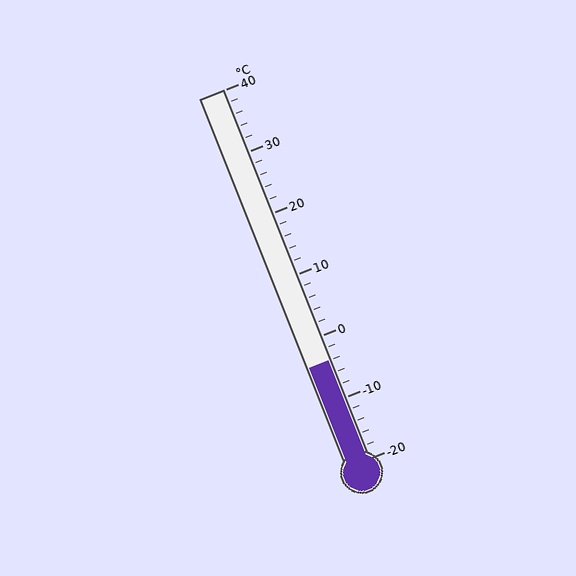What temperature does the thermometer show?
The thermometer shows approximately -4°C.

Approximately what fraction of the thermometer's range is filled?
The thermometer is filled to approximately 25% of its range.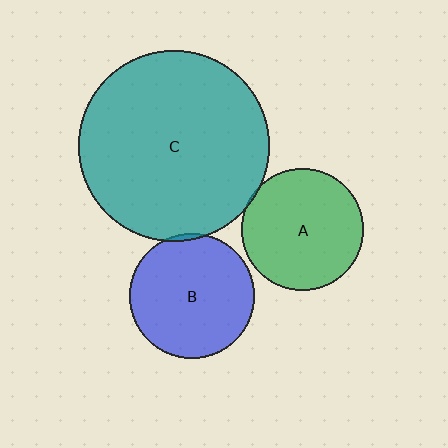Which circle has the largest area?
Circle C (teal).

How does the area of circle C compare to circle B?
Approximately 2.3 times.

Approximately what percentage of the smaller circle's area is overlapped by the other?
Approximately 5%.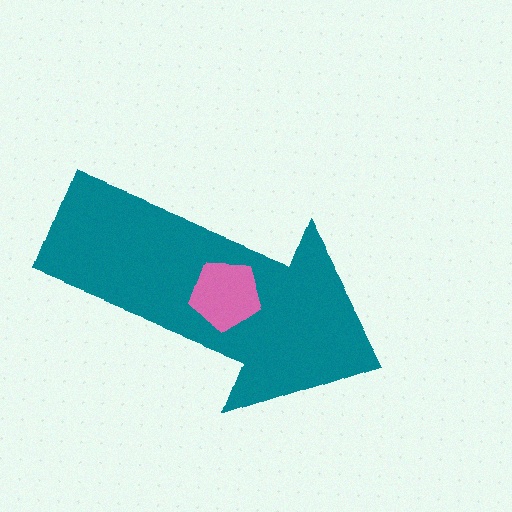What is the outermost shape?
The teal arrow.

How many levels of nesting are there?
2.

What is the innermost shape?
The pink pentagon.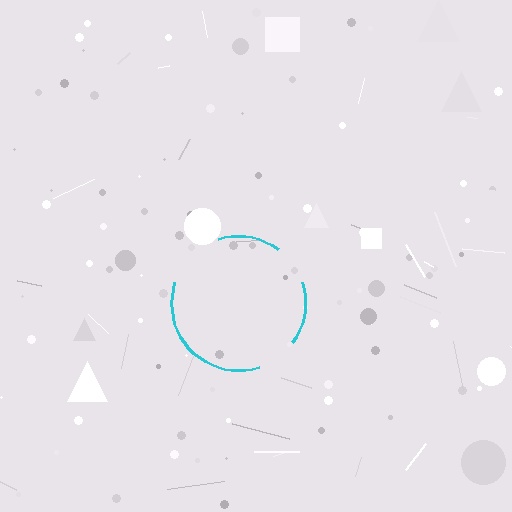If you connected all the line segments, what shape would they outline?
They would outline a circle.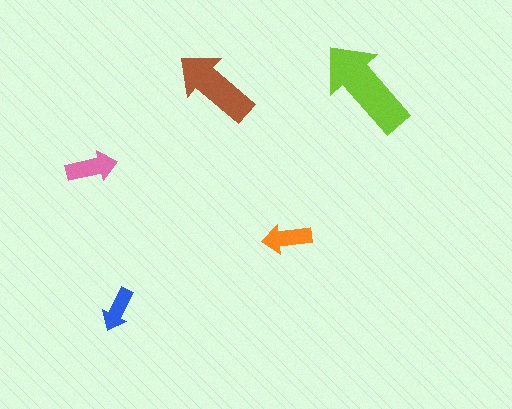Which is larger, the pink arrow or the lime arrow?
The lime one.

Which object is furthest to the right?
The lime arrow is rightmost.